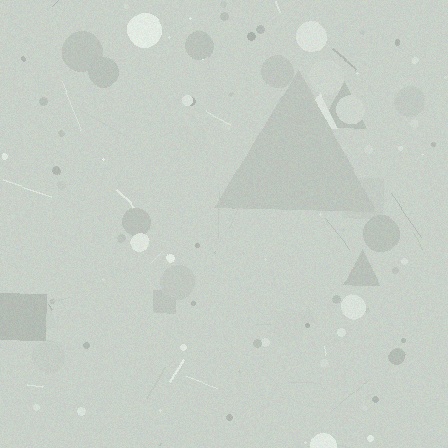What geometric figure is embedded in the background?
A triangle is embedded in the background.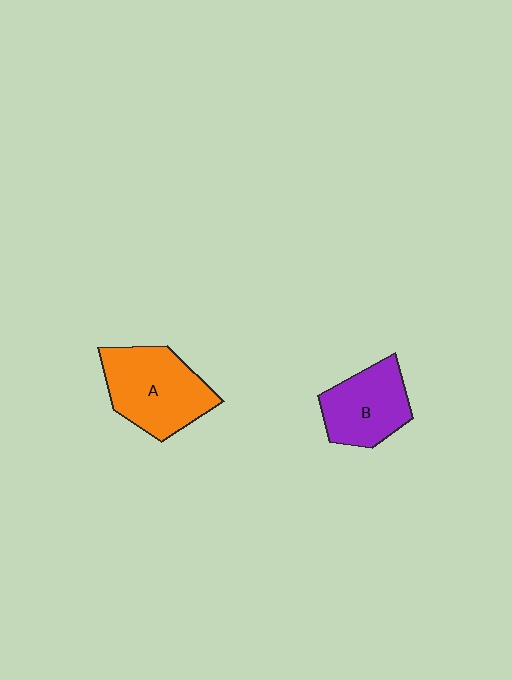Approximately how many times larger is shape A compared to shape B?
Approximately 1.3 times.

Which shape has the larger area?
Shape A (orange).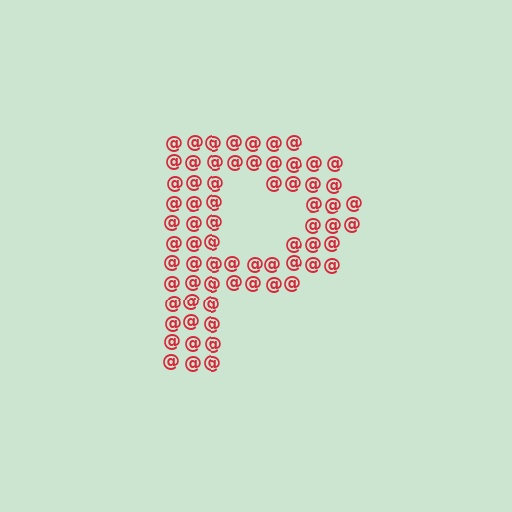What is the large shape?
The large shape is the letter P.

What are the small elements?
The small elements are at signs.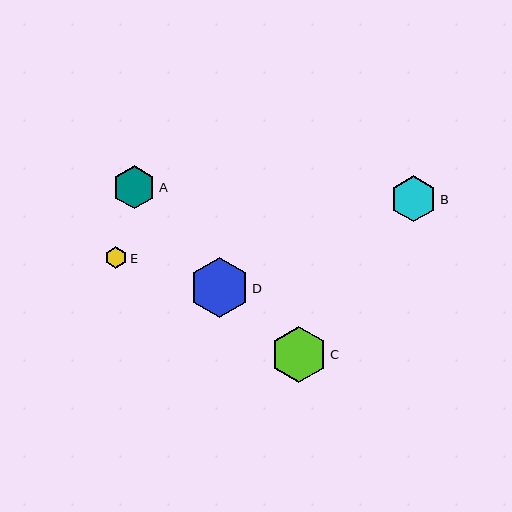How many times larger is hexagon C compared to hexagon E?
Hexagon C is approximately 2.6 times the size of hexagon E.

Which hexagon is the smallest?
Hexagon E is the smallest with a size of approximately 22 pixels.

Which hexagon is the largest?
Hexagon D is the largest with a size of approximately 60 pixels.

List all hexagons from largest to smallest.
From largest to smallest: D, C, B, A, E.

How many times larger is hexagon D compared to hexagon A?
Hexagon D is approximately 1.4 times the size of hexagon A.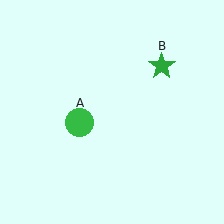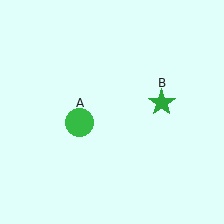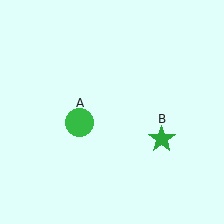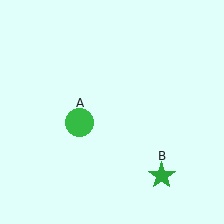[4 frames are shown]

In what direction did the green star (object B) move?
The green star (object B) moved down.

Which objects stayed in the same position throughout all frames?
Green circle (object A) remained stationary.